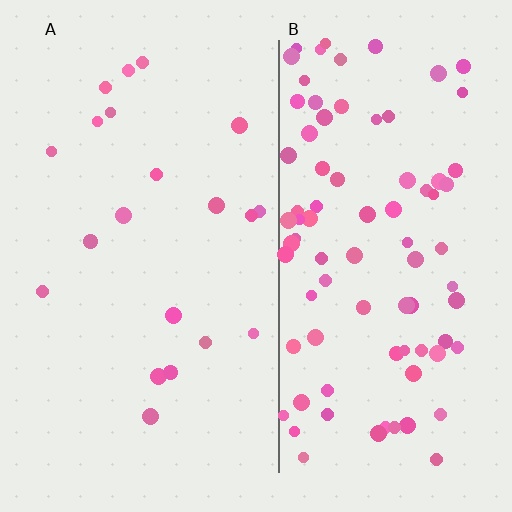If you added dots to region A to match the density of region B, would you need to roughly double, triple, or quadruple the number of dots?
Approximately quadruple.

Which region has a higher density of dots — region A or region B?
B (the right).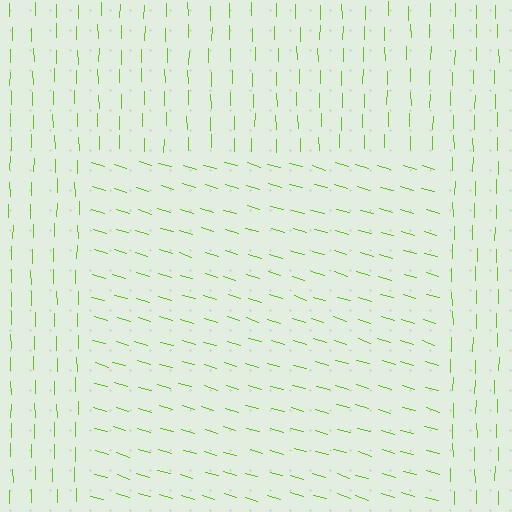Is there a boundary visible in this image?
Yes, there is a texture boundary formed by a change in line orientation.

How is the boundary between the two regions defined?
The boundary is defined purely by a change in line orientation (approximately 73 degrees difference). All lines are the same color and thickness.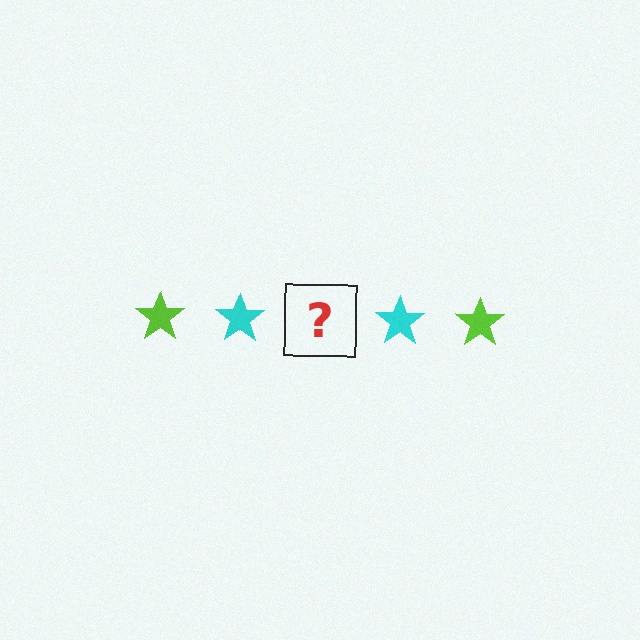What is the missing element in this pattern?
The missing element is a lime star.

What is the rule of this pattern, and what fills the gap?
The rule is that the pattern cycles through lime, cyan stars. The gap should be filled with a lime star.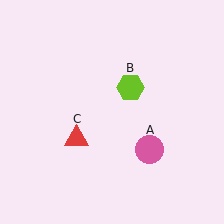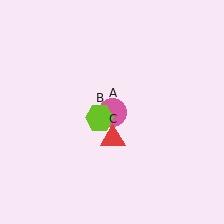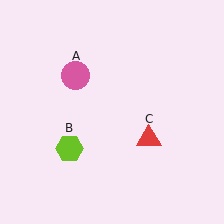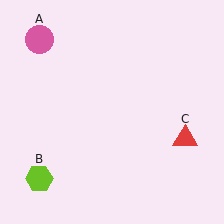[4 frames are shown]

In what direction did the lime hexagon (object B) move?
The lime hexagon (object B) moved down and to the left.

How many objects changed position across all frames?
3 objects changed position: pink circle (object A), lime hexagon (object B), red triangle (object C).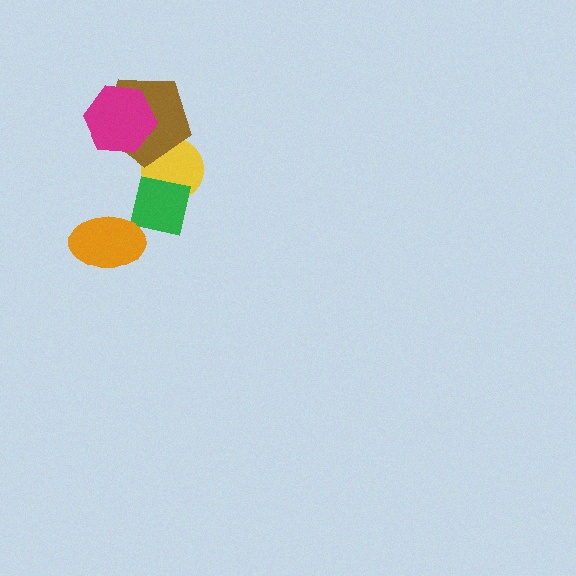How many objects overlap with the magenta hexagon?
1 object overlaps with the magenta hexagon.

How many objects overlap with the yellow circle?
2 objects overlap with the yellow circle.